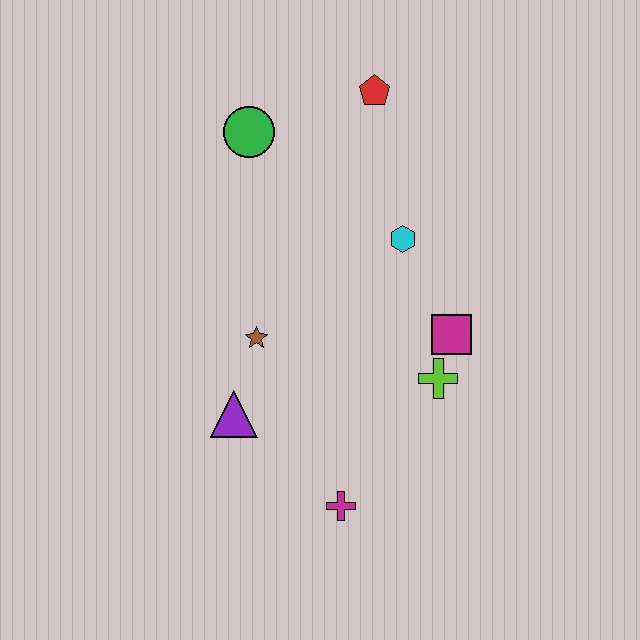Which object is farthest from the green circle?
The magenta cross is farthest from the green circle.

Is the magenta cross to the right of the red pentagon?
No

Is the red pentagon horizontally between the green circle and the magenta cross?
No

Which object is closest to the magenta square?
The lime cross is closest to the magenta square.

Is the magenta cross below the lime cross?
Yes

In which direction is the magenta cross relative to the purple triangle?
The magenta cross is to the right of the purple triangle.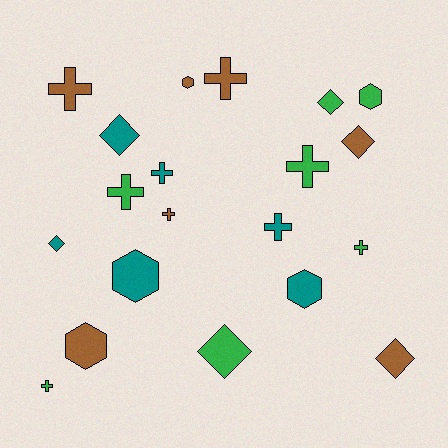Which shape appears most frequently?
Cross, with 9 objects.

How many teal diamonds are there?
There are 2 teal diamonds.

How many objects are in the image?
There are 20 objects.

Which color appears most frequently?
Brown, with 7 objects.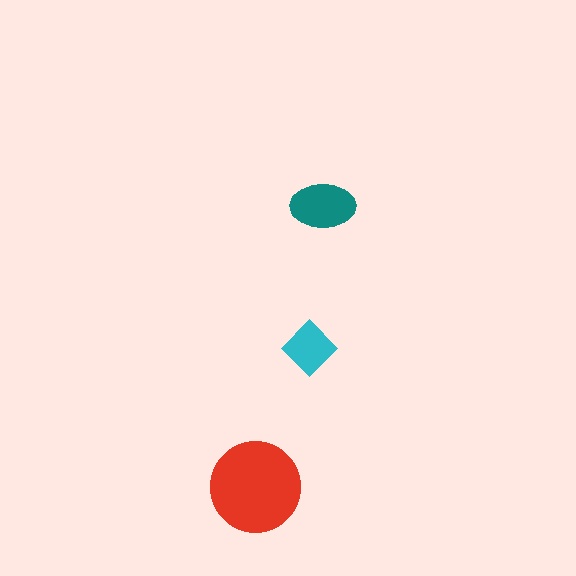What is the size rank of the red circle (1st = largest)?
1st.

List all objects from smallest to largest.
The cyan diamond, the teal ellipse, the red circle.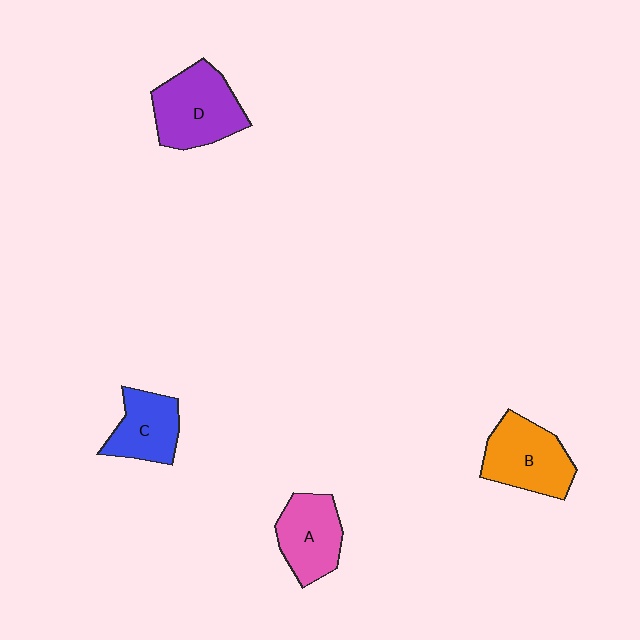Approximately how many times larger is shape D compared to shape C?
Approximately 1.4 times.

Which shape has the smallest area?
Shape C (blue).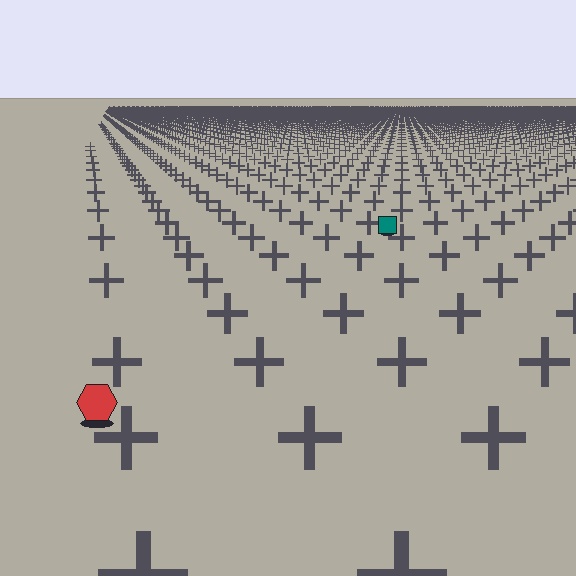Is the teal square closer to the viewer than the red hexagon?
No. The red hexagon is closer — you can tell from the texture gradient: the ground texture is coarser near it.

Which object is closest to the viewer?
The red hexagon is closest. The texture marks near it are larger and more spread out.